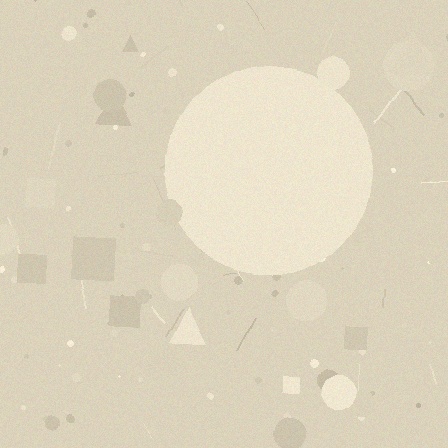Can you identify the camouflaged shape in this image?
The camouflaged shape is a circle.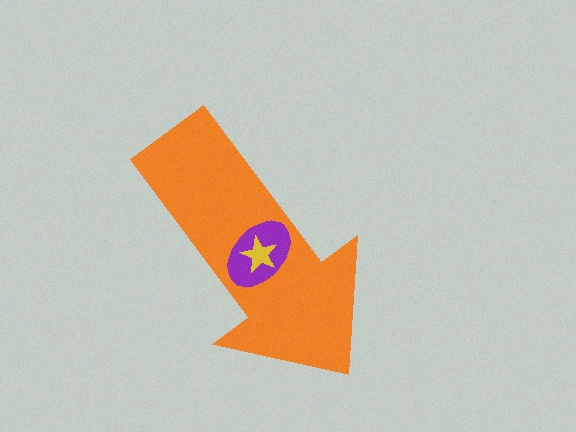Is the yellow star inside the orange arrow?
Yes.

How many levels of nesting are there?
3.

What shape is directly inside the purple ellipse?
The yellow star.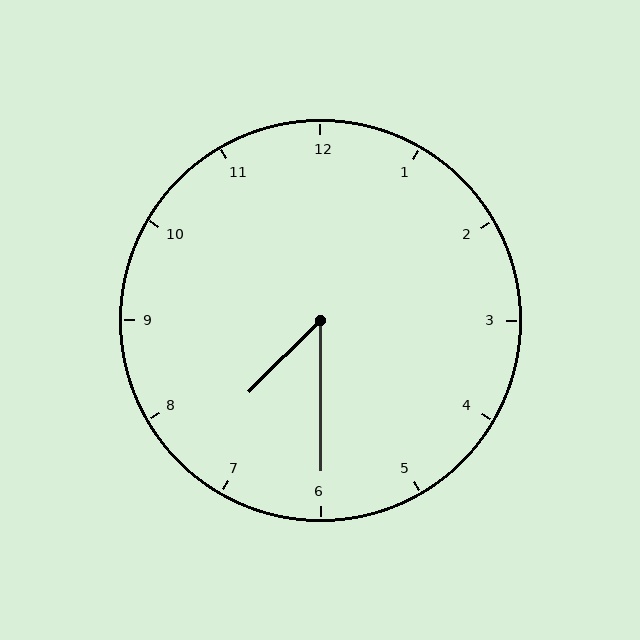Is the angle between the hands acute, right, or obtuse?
It is acute.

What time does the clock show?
7:30.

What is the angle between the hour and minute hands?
Approximately 45 degrees.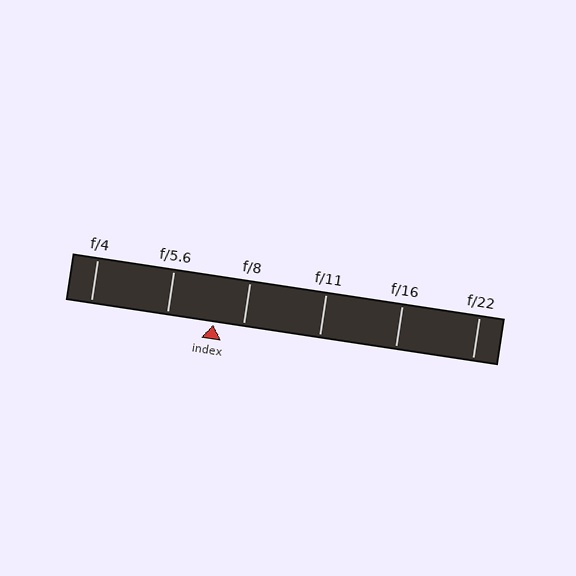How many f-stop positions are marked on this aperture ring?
There are 6 f-stop positions marked.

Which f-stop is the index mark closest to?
The index mark is closest to f/8.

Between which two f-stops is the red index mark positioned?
The index mark is between f/5.6 and f/8.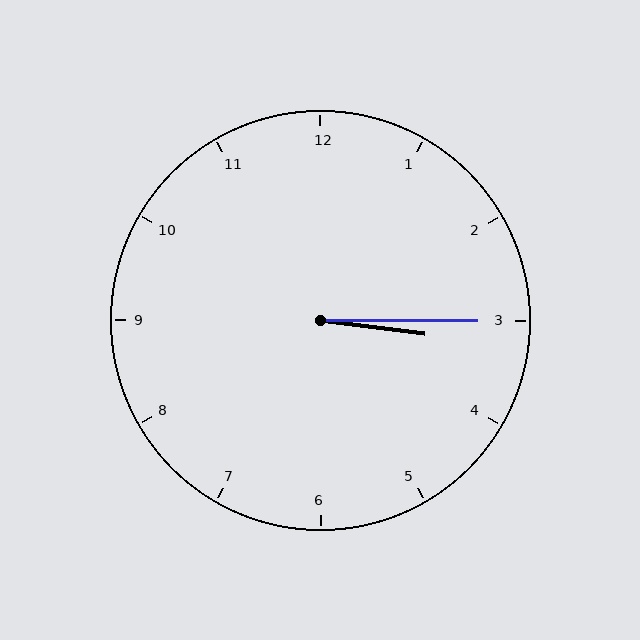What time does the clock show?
3:15.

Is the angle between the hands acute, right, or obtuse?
It is acute.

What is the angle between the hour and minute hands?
Approximately 8 degrees.